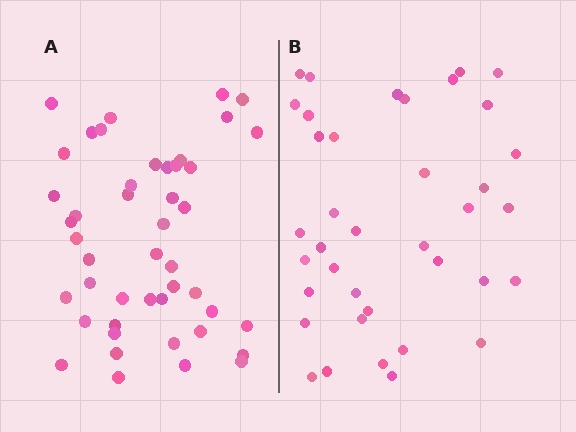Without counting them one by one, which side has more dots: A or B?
Region A (the left region) has more dots.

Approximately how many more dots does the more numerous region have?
Region A has roughly 8 or so more dots than region B.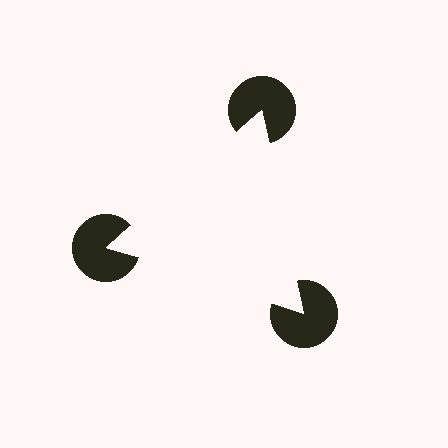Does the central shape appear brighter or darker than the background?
It typically appears slightly brighter than the background, even though no actual brightness change is drawn.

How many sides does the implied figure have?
3 sides.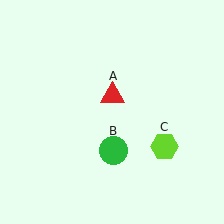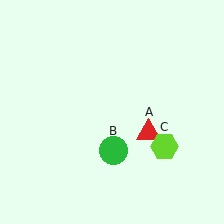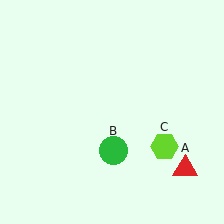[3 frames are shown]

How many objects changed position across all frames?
1 object changed position: red triangle (object A).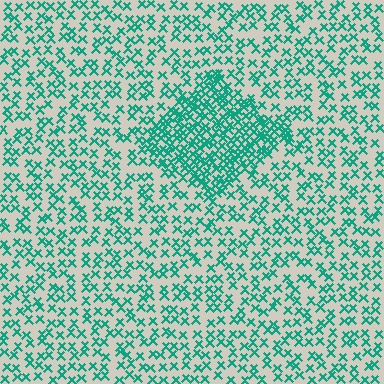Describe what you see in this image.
The image contains small teal elements arranged at two different densities. A diamond-shaped region is visible where the elements are more densely packed than the surrounding area.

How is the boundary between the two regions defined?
The boundary is defined by a change in element density (approximately 2.2x ratio). All elements are the same color, size, and shape.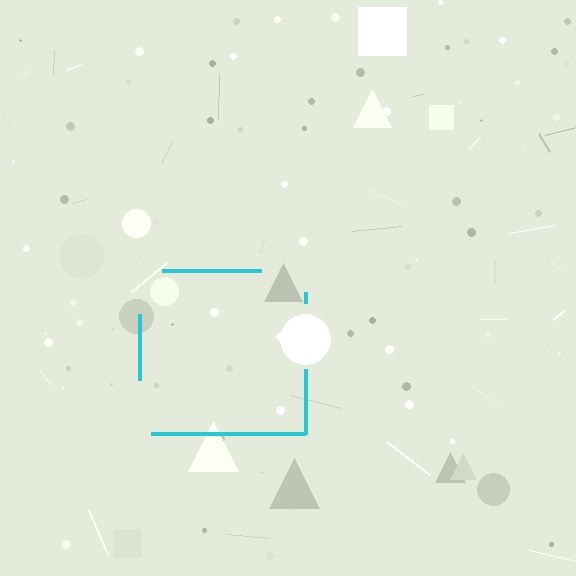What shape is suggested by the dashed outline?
The dashed outline suggests a square.